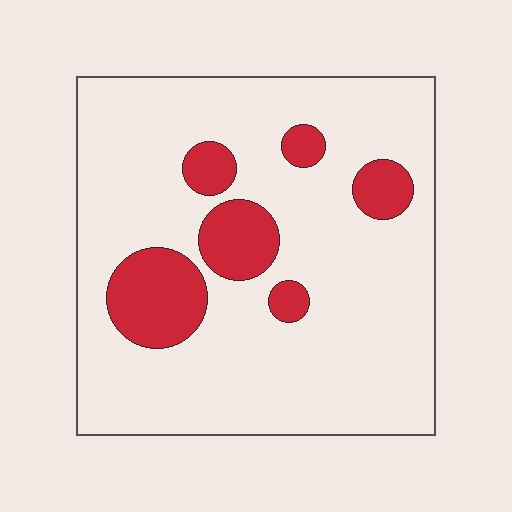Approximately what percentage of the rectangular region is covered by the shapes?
Approximately 15%.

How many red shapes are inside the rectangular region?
6.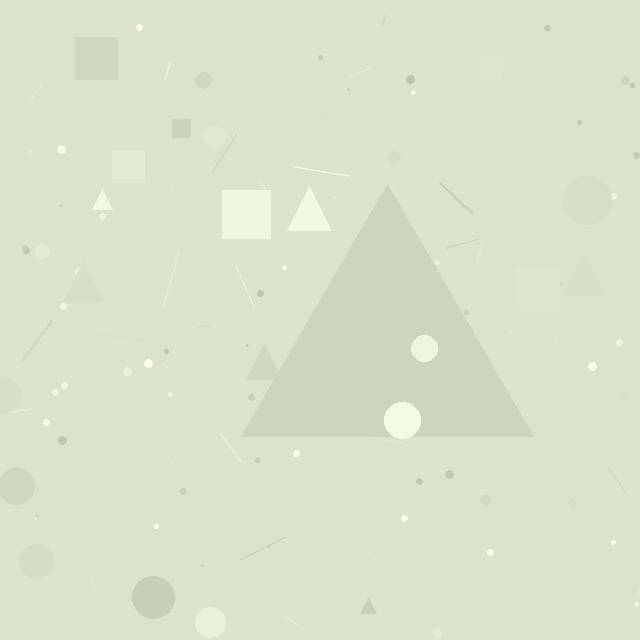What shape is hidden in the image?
A triangle is hidden in the image.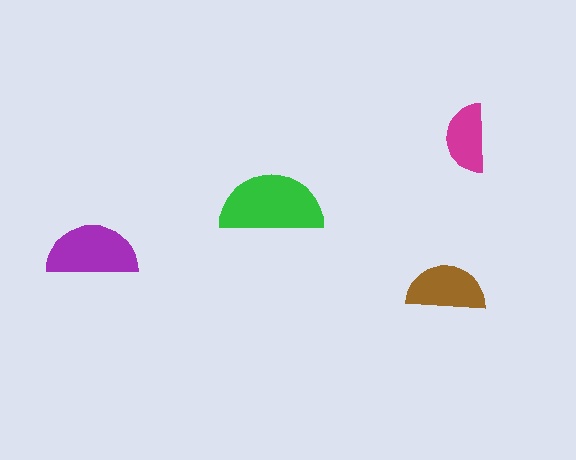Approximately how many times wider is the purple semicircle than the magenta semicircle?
About 1.5 times wider.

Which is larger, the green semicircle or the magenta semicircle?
The green one.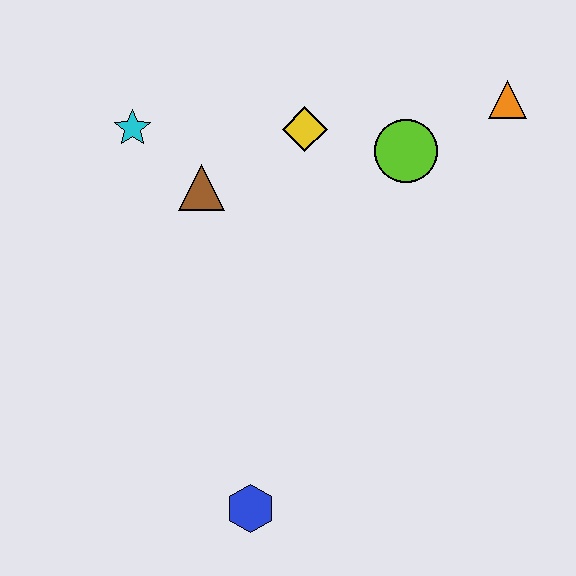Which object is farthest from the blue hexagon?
The orange triangle is farthest from the blue hexagon.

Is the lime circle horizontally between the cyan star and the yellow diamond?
No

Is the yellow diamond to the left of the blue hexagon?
No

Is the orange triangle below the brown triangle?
No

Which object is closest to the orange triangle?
The lime circle is closest to the orange triangle.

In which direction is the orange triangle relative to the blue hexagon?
The orange triangle is above the blue hexagon.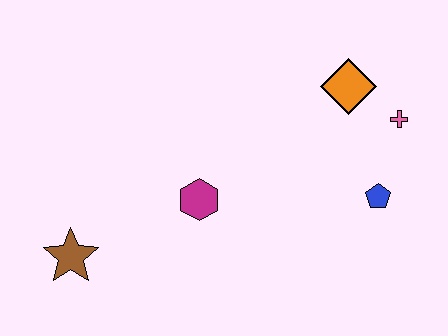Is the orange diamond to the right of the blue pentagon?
No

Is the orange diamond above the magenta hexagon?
Yes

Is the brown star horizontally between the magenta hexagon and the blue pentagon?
No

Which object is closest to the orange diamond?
The pink cross is closest to the orange diamond.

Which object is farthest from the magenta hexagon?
The pink cross is farthest from the magenta hexagon.